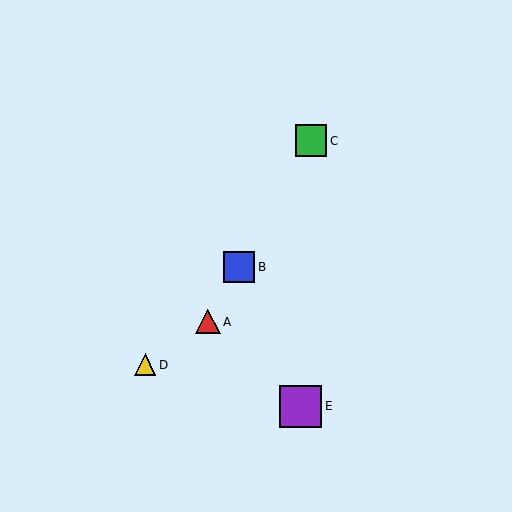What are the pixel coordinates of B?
Object B is at (239, 267).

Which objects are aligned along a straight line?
Objects A, B, C are aligned along a straight line.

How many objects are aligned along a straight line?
3 objects (A, B, C) are aligned along a straight line.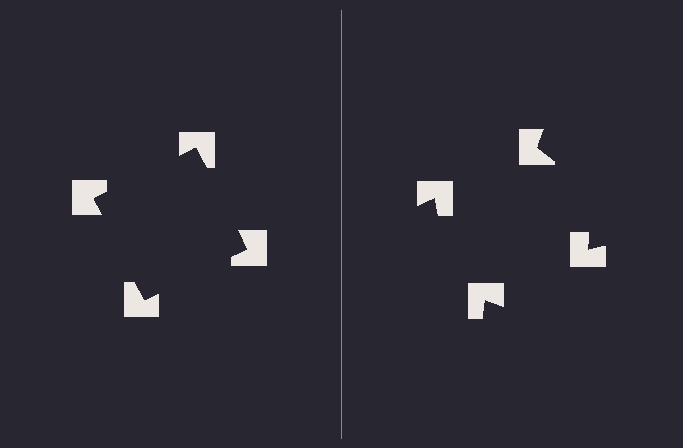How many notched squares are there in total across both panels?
8 — 4 on each side.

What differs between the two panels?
The notched squares are positioned identically on both sides; only the wedge orientations differ. On the left they align to a square; on the right they are misaligned.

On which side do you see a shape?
An illusory square appears on the left side. On the right side the wedge cuts are rotated, so no coherent shape forms.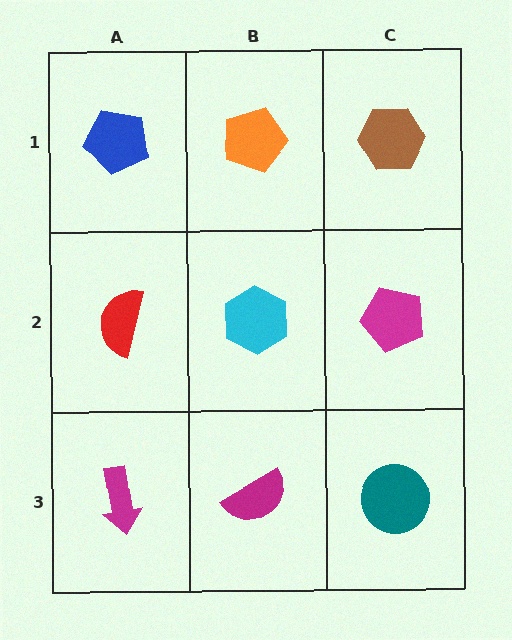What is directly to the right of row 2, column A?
A cyan hexagon.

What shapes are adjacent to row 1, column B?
A cyan hexagon (row 2, column B), a blue pentagon (row 1, column A), a brown hexagon (row 1, column C).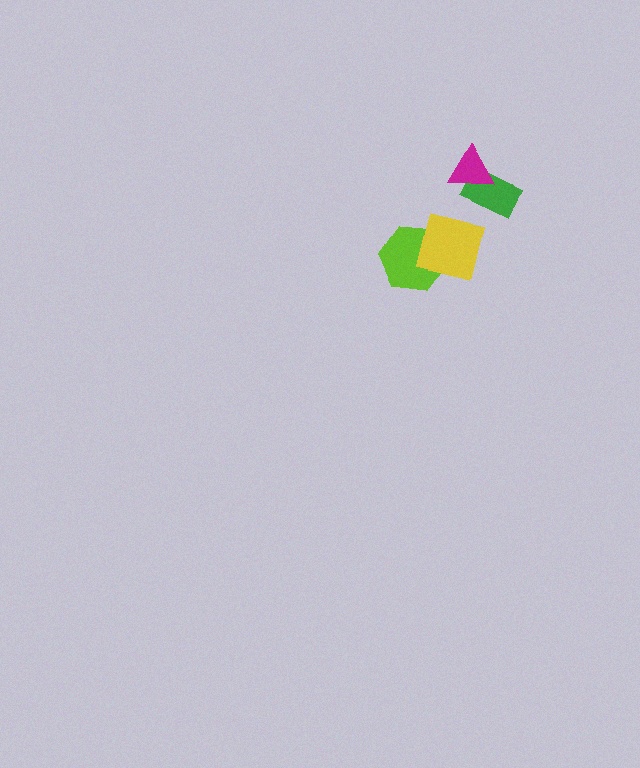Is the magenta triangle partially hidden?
No, no other shape covers it.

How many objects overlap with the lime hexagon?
1 object overlaps with the lime hexagon.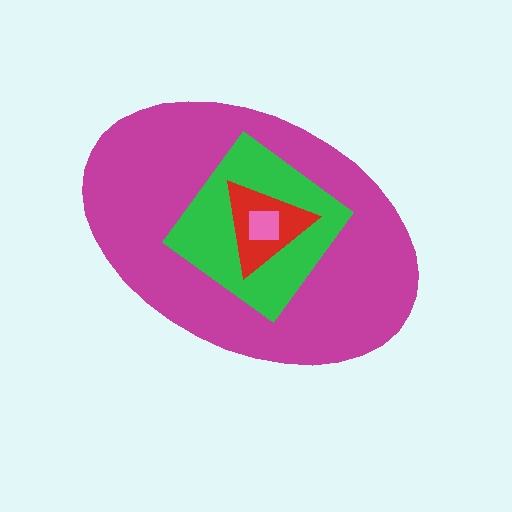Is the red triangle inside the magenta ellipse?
Yes.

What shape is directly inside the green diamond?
The red triangle.